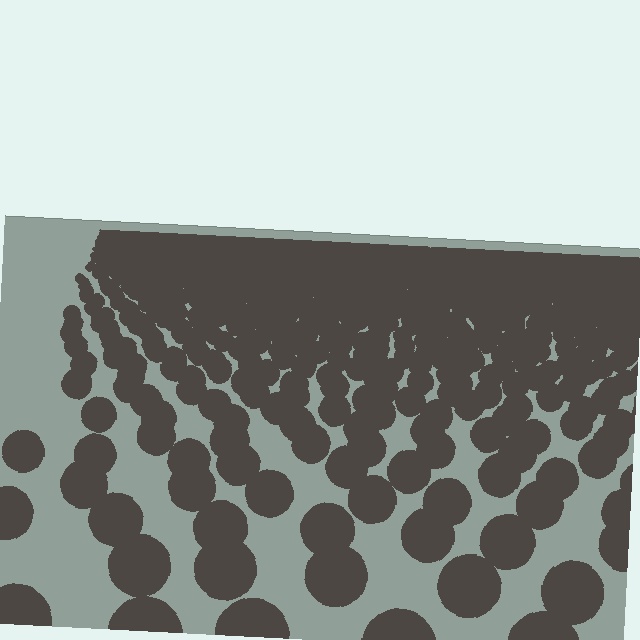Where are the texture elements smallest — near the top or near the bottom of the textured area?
Near the top.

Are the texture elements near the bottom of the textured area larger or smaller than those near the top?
Larger. Near the bottom, elements are closer to the viewer and appear at a bigger on-screen size.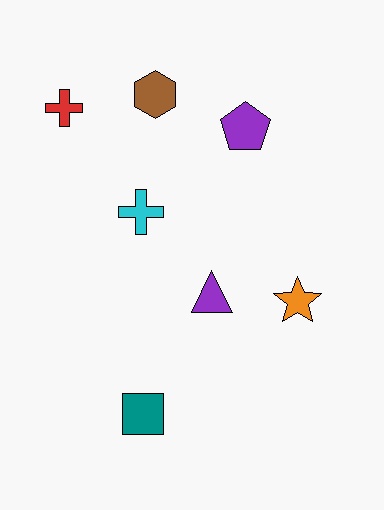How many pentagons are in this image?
There is 1 pentagon.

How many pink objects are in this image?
There are no pink objects.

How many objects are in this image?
There are 7 objects.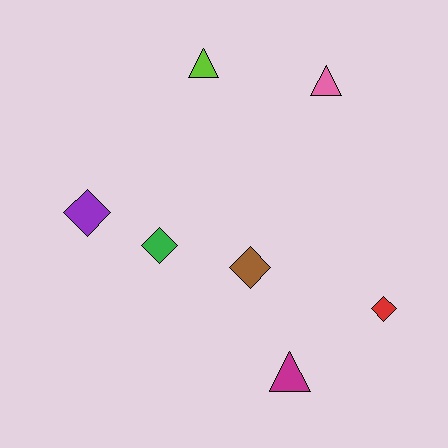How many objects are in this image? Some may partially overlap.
There are 7 objects.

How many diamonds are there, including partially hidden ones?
There are 4 diamonds.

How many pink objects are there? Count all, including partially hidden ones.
There is 1 pink object.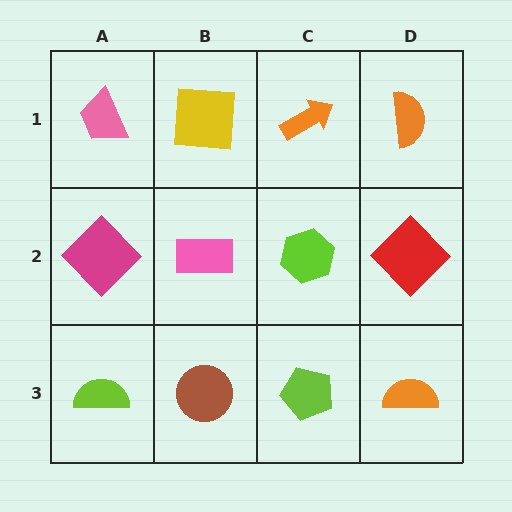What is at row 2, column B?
A pink rectangle.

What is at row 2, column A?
A magenta diamond.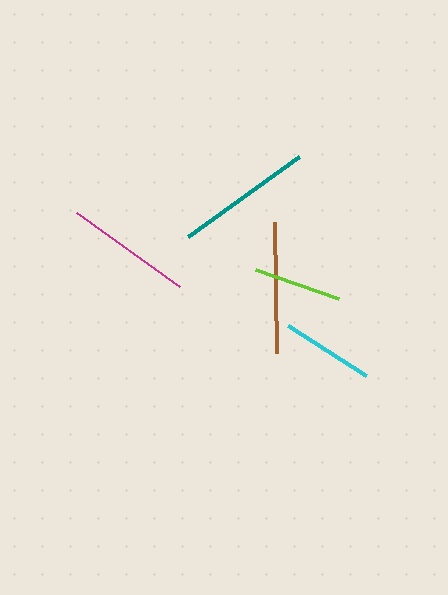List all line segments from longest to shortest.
From longest to shortest: teal, brown, magenta, cyan, lime.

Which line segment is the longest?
The teal line is the longest at approximately 137 pixels.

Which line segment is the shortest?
The lime line is the shortest at approximately 88 pixels.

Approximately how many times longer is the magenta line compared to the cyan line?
The magenta line is approximately 1.4 times the length of the cyan line.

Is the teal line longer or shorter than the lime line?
The teal line is longer than the lime line.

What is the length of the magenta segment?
The magenta segment is approximately 126 pixels long.